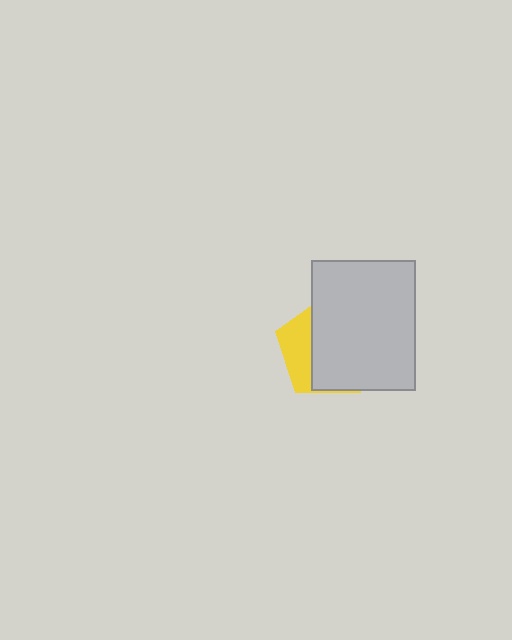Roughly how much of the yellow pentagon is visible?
A small part of it is visible (roughly 30%).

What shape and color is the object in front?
The object in front is a light gray rectangle.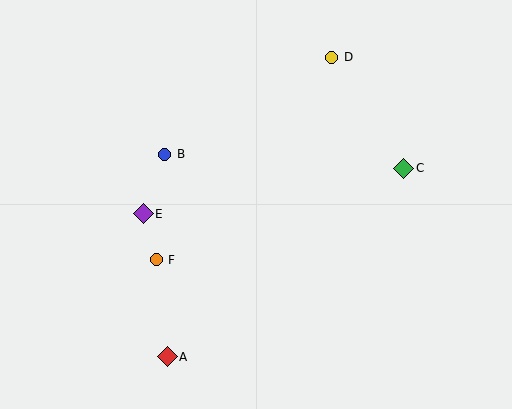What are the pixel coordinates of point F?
Point F is at (156, 260).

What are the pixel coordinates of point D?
Point D is at (332, 57).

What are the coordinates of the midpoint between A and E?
The midpoint between A and E is at (155, 285).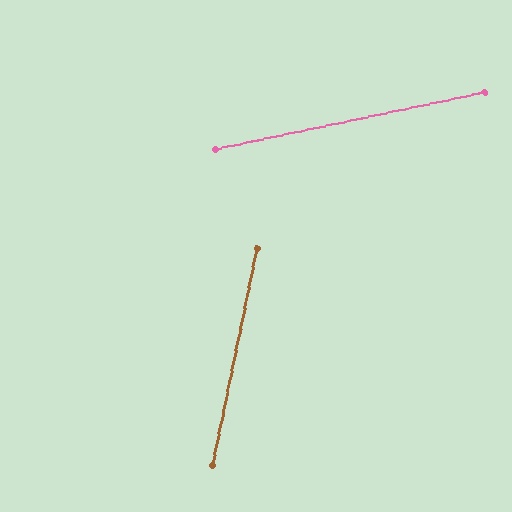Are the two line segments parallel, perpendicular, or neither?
Neither parallel nor perpendicular — they differ by about 67°.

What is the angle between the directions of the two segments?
Approximately 67 degrees.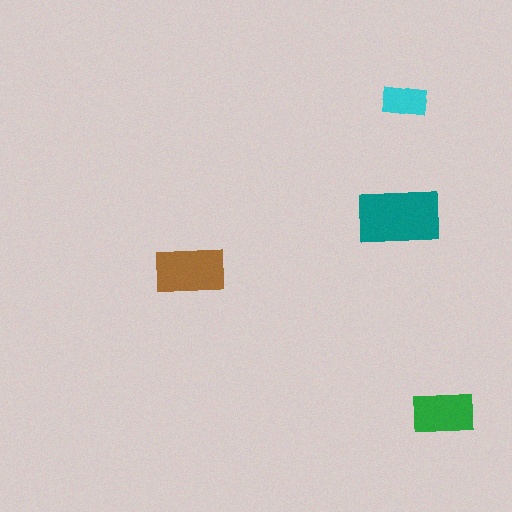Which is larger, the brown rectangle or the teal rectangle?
The teal one.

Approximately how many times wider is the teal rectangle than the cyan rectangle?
About 2 times wider.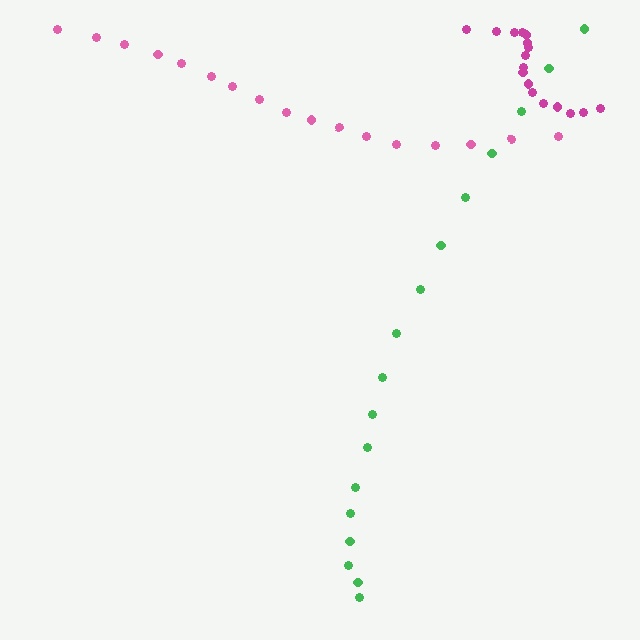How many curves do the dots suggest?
There are 3 distinct paths.